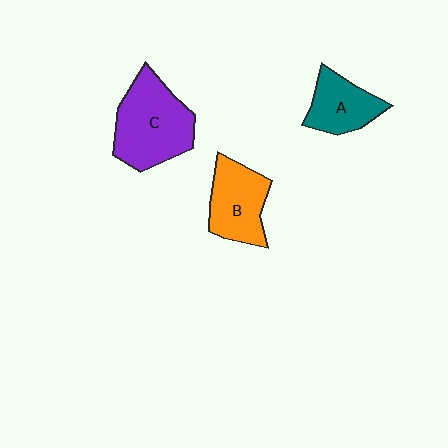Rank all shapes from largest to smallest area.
From largest to smallest: C (purple), B (orange), A (teal).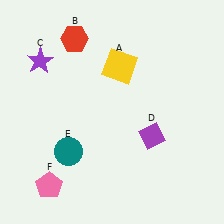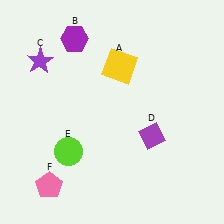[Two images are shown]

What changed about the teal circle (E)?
In Image 1, E is teal. In Image 2, it changed to lime.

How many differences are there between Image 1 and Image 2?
There are 2 differences between the two images.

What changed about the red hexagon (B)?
In Image 1, B is red. In Image 2, it changed to purple.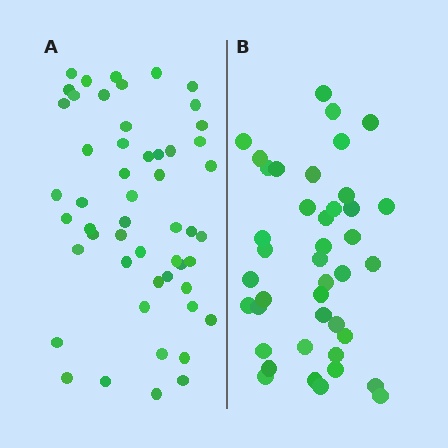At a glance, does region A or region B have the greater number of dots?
Region A (the left region) has more dots.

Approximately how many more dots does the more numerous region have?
Region A has roughly 12 or so more dots than region B.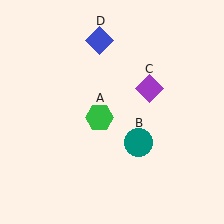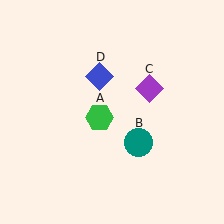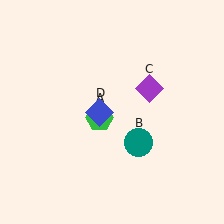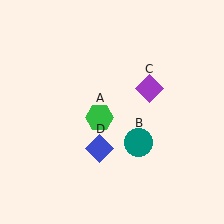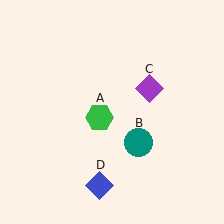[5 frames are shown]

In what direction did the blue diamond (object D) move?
The blue diamond (object D) moved down.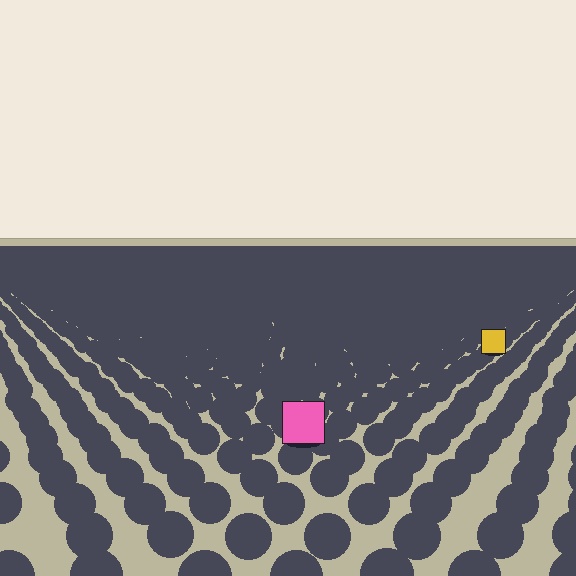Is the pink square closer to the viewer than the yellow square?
Yes. The pink square is closer — you can tell from the texture gradient: the ground texture is coarser near it.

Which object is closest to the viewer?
The pink square is closest. The texture marks near it are larger and more spread out.